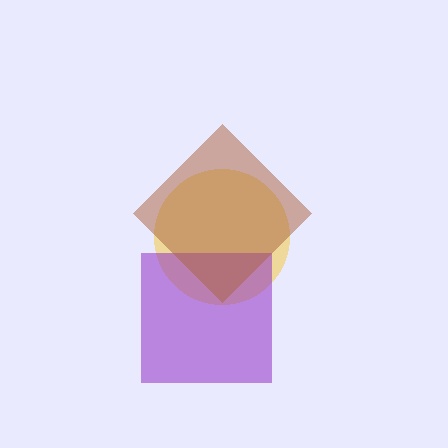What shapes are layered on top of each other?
The layered shapes are: a yellow circle, a purple square, a brown diamond.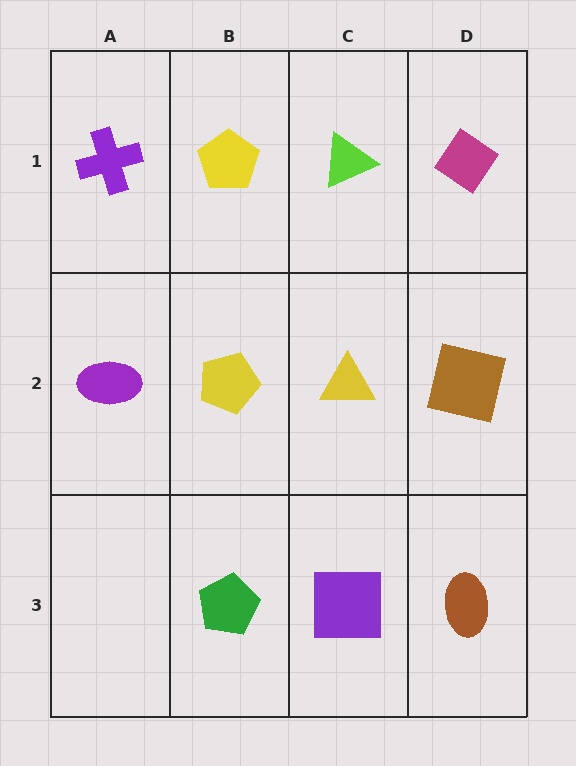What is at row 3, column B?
A green pentagon.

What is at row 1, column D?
A magenta diamond.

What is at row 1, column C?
A lime triangle.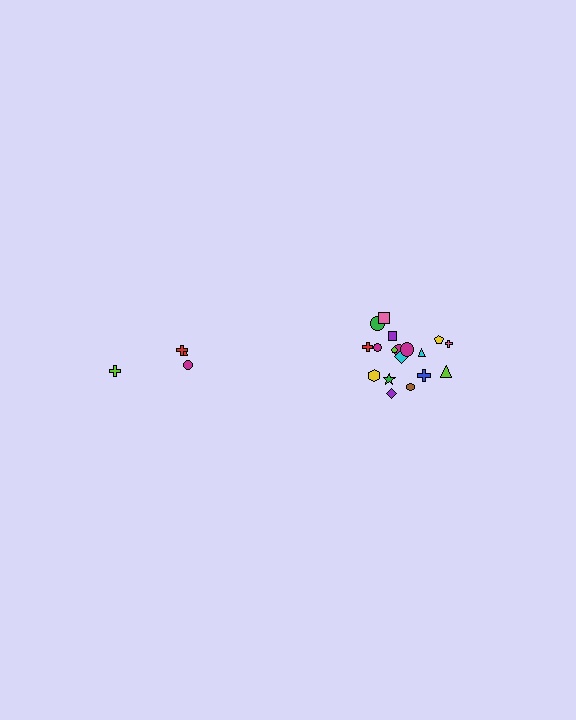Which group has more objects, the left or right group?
The right group.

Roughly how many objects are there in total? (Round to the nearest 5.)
Roughly 20 objects in total.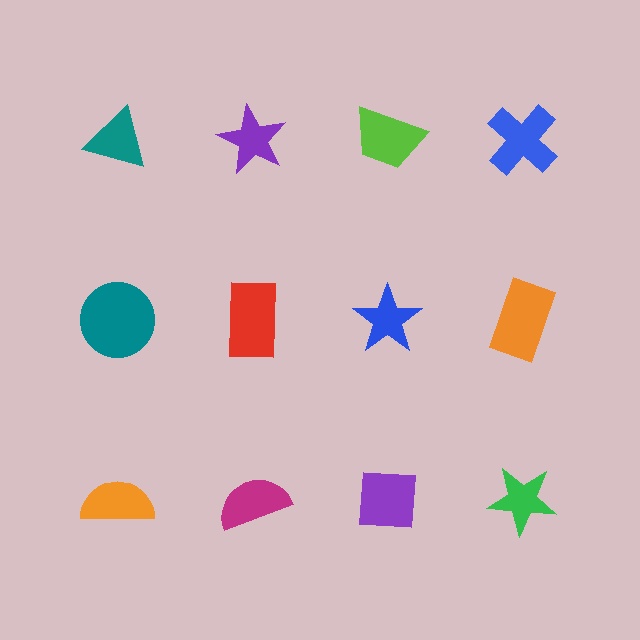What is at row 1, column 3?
A lime trapezoid.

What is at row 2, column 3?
A blue star.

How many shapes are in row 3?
4 shapes.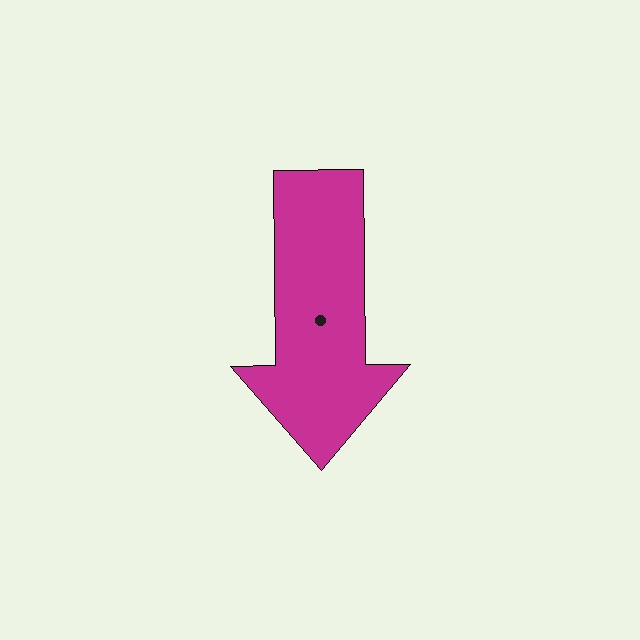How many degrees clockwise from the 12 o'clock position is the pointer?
Approximately 179 degrees.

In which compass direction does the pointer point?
South.